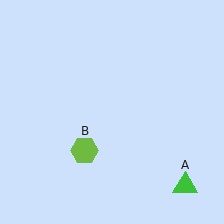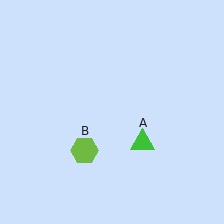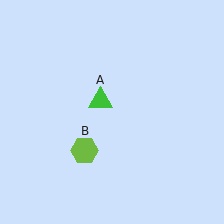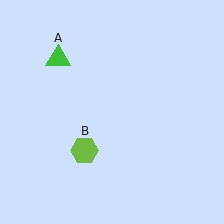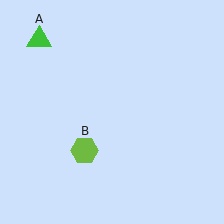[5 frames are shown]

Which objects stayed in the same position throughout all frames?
Lime hexagon (object B) remained stationary.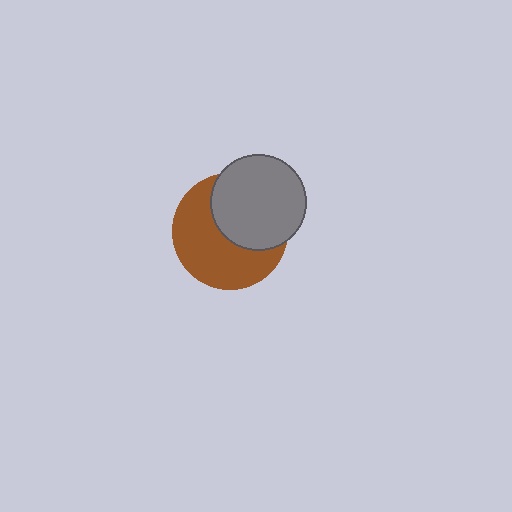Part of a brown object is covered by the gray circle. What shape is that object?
It is a circle.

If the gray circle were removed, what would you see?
You would see the complete brown circle.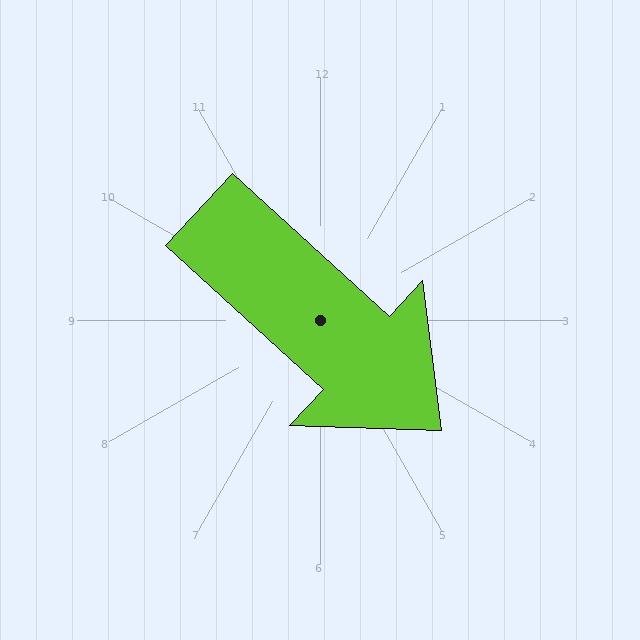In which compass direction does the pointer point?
Southeast.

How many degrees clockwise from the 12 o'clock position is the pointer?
Approximately 132 degrees.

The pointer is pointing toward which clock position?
Roughly 4 o'clock.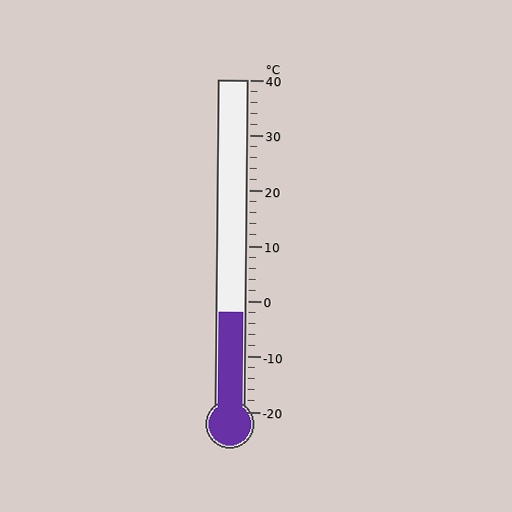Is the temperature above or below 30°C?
The temperature is below 30°C.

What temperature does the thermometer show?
The thermometer shows approximately -2°C.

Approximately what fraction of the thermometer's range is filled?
The thermometer is filled to approximately 30% of its range.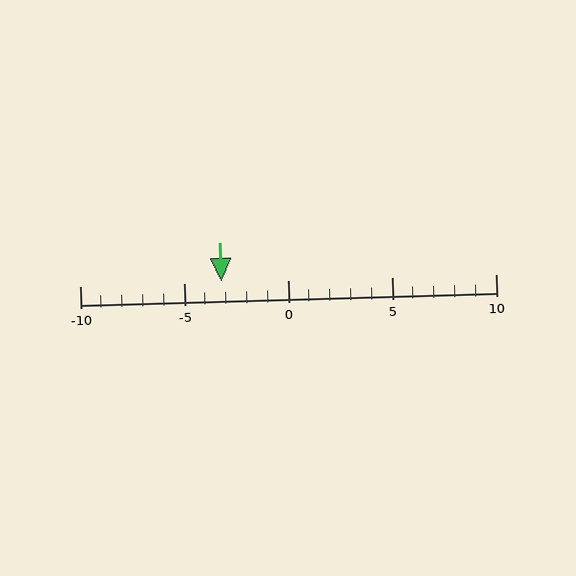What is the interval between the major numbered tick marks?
The major tick marks are spaced 5 units apart.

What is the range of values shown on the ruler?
The ruler shows values from -10 to 10.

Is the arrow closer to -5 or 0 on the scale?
The arrow is closer to -5.